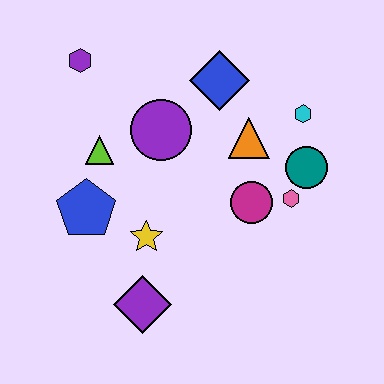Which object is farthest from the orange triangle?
The purple diamond is farthest from the orange triangle.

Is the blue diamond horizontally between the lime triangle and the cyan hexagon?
Yes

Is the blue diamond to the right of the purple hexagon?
Yes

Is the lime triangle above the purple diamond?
Yes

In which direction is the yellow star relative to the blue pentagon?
The yellow star is to the right of the blue pentagon.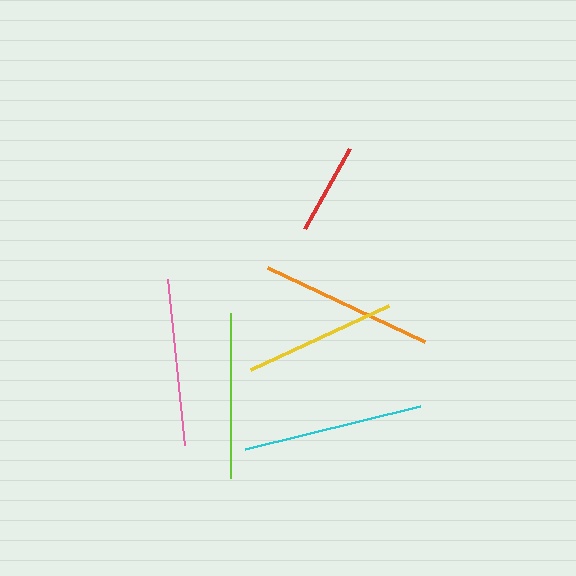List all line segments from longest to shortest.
From longest to shortest: cyan, orange, pink, lime, yellow, red.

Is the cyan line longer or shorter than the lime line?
The cyan line is longer than the lime line.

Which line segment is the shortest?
The red line is the shortest at approximately 92 pixels.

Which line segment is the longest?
The cyan line is the longest at approximately 180 pixels.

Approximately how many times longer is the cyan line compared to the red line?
The cyan line is approximately 2.0 times the length of the red line.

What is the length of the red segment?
The red segment is approximately 92 pixels long.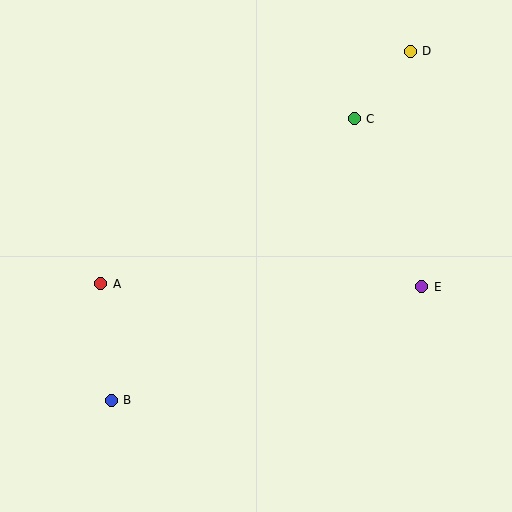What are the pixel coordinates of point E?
Point E is at (422, 287).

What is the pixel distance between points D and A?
The distance between D and A is 387 pixels.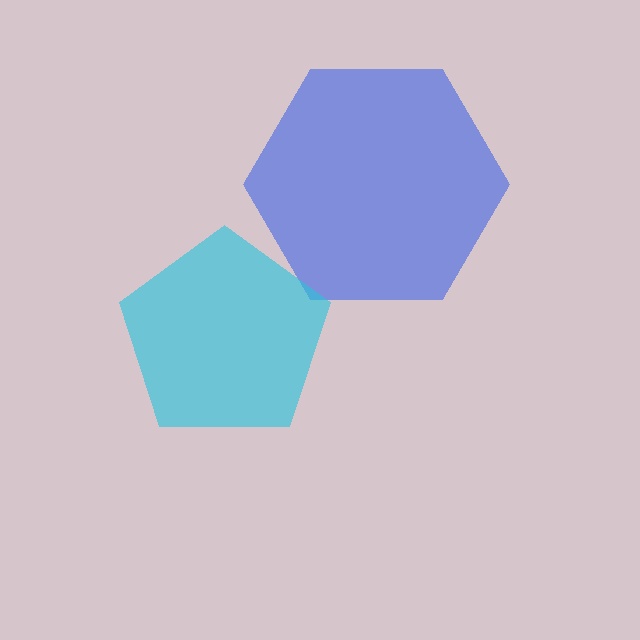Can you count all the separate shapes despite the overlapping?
Yes, there are 2 separate shapes.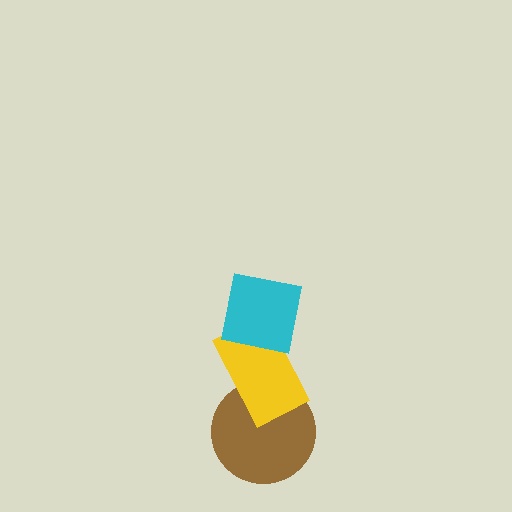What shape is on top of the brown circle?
The yellow rectangle is on top of the brown circle.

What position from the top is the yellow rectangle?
The yellow rectangle is 2nd from the top.